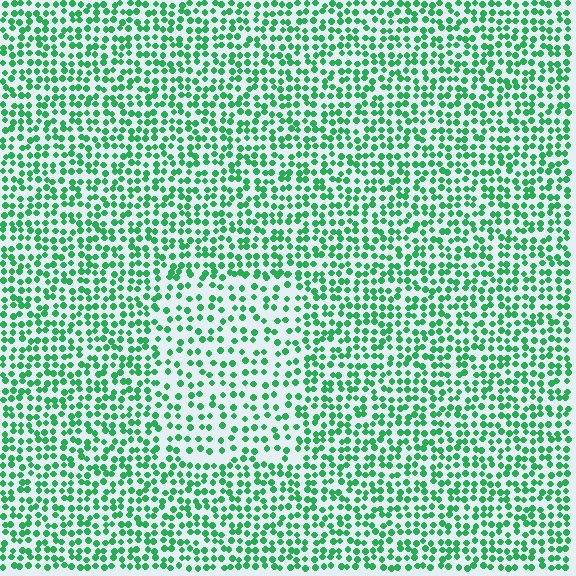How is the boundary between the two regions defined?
The boundary is defined by a change in element density (approximately 1.7x ratio). All elements are the same color, size, and shape.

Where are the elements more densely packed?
The elements are more densely packed outside the rectangle boundary.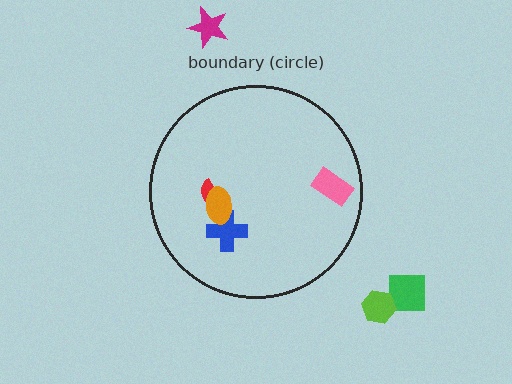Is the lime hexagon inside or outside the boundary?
Outside.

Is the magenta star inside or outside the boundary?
Outside.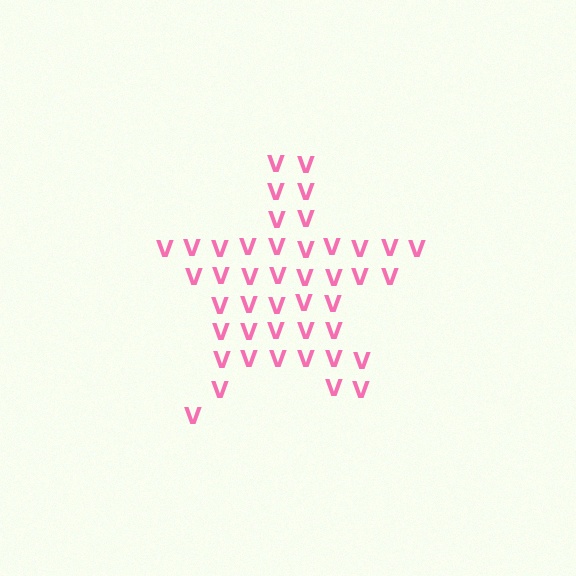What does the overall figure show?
The overall figure shows a star.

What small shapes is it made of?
It is made of small letter V's.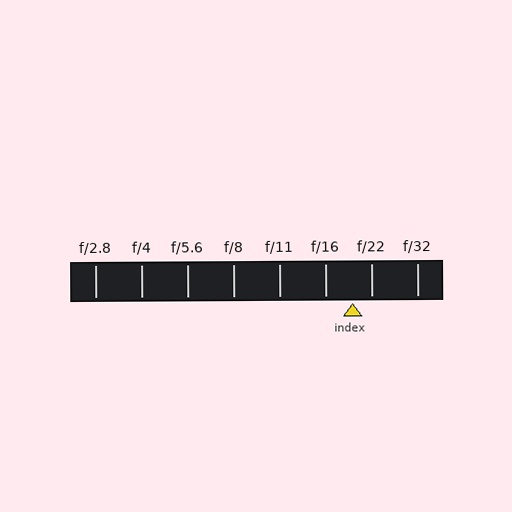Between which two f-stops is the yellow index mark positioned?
The index mark is between f/16 and f/22.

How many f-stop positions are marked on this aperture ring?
There are 8 f-stop positions marked.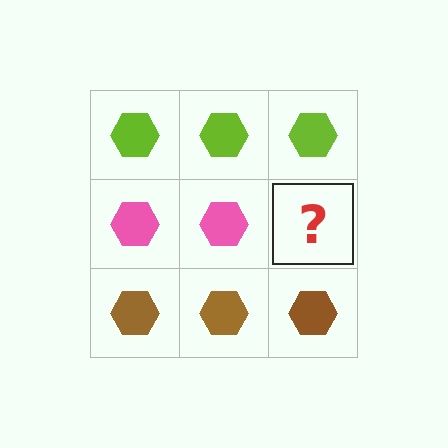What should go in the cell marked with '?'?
The missing cell should contain a pink hexagon.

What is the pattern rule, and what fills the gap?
The rule is that each row has a consistent color. The gap should be filled with a pink hexagon.